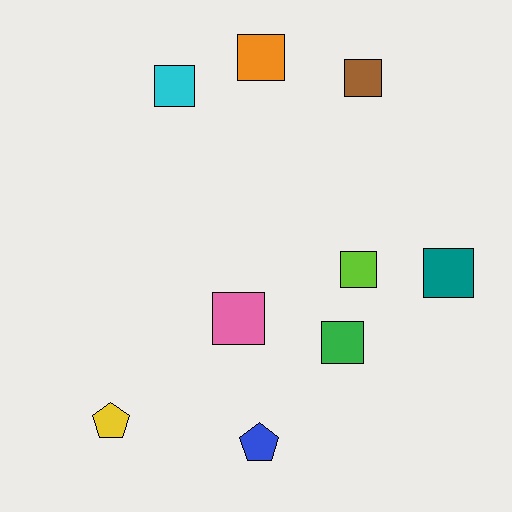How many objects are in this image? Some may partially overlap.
There are 9 objects.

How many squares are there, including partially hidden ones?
There are 7 squares.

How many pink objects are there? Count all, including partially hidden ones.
There is 1 pink object.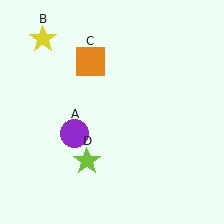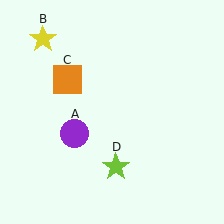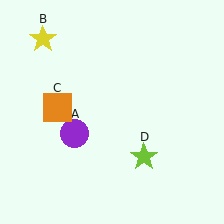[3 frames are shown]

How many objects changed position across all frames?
2 objects changed position: orange square (object C), lime star (object D).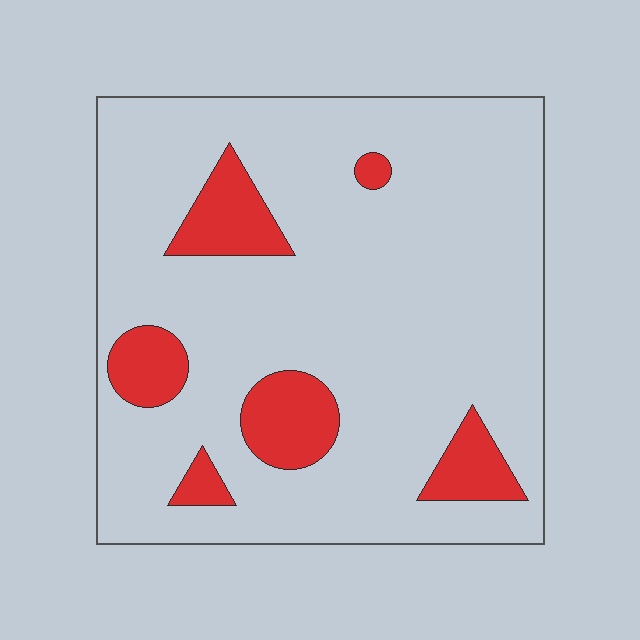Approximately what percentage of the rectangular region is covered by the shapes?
Approximately 15%.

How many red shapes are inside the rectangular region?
6.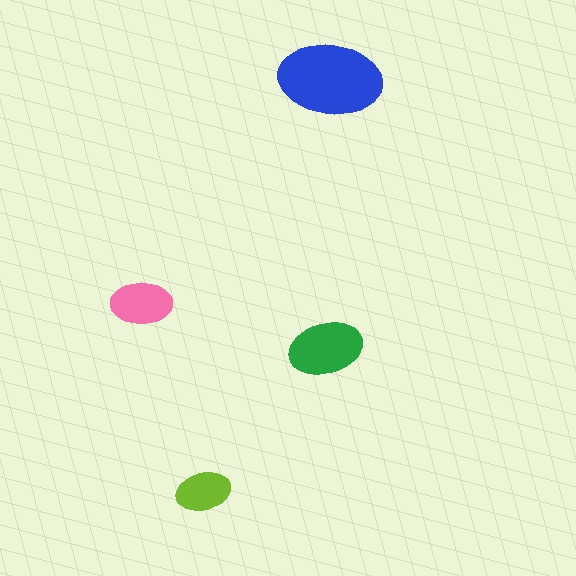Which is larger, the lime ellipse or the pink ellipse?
The pink one.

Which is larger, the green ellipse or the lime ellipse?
The green one.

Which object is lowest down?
The lime ellipse is bottommost.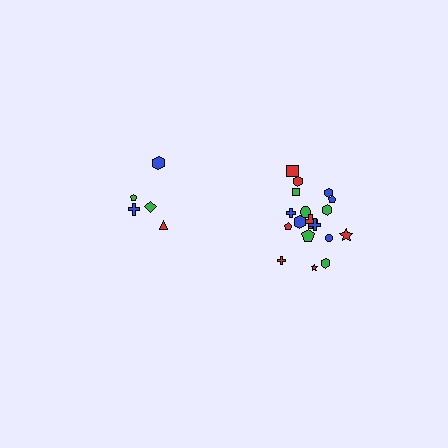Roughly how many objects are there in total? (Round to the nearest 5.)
Roughly 25 objects in total.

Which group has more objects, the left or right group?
The right group.